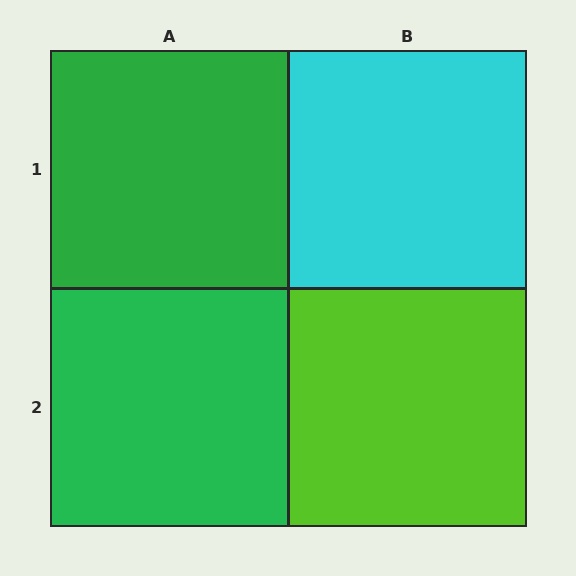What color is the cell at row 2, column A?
Green.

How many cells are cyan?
1 cell is cyan.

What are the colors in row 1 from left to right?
Green, cyan.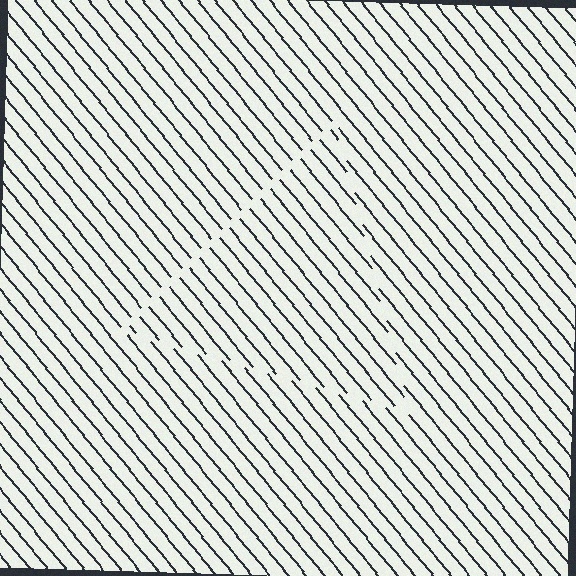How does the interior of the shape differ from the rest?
The interior of the shape contains the same grating, shifted by half a period — the contour is defined by the phase discontinuity where line-ends from the inner and outer gratings abut.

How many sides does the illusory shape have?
3 sides — the line-ends trace a triangle.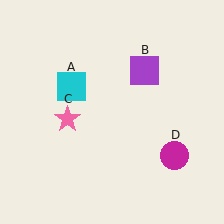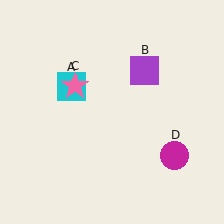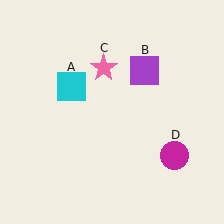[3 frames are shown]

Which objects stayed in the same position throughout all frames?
Cyan square (object A) and purple square (object B) and magenta circle (object D) remained stationary.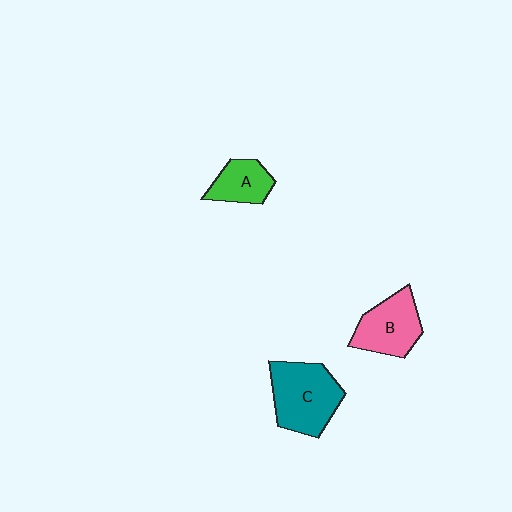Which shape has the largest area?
Shape C (teal).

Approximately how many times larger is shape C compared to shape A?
Approximately 1.9 times.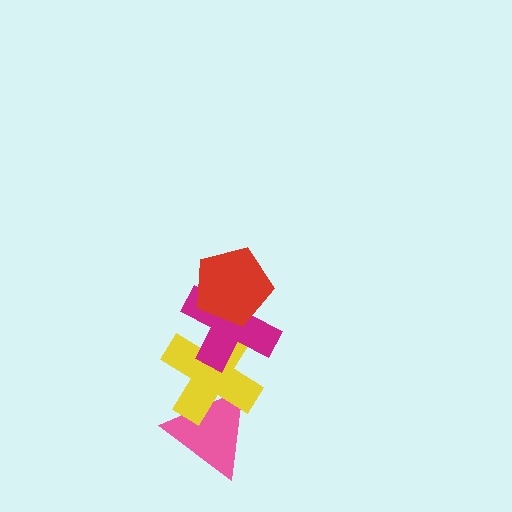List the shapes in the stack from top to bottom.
From top to bottom: the red pentagon, the magenta cross, the yellow cross, the pink triangle.